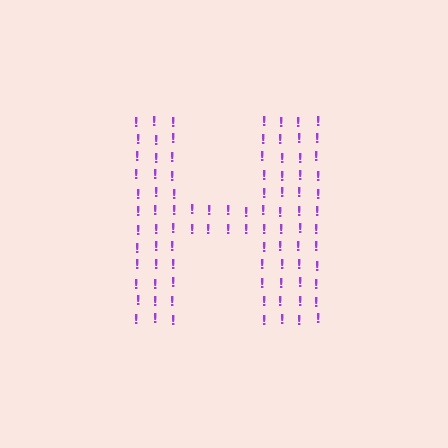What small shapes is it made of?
It is made of small exclamation marks.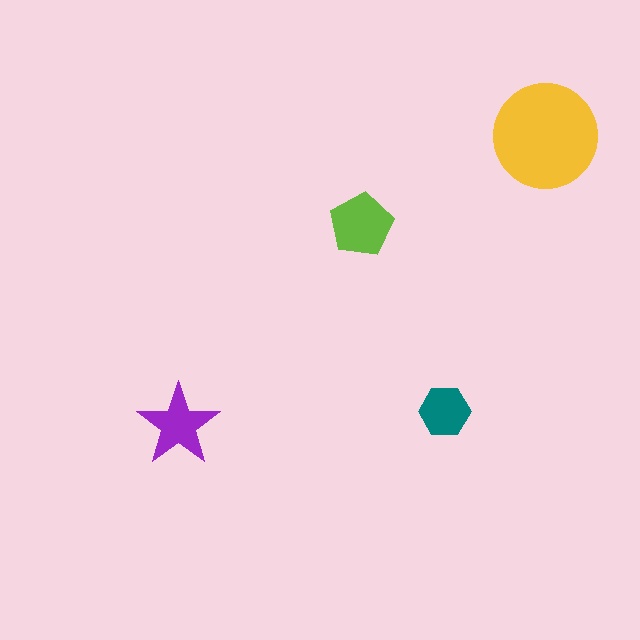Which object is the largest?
The yellow circle.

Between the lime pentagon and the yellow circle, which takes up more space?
The yellow circle.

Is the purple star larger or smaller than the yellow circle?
Smaller.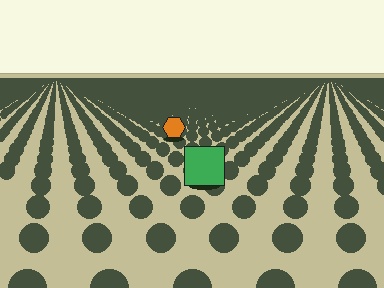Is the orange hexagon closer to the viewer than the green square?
No. The green square is closer — you can tell from the texture gradient: the ground texture is coarser near it.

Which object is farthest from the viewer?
The orange hexagon is farthest from the viewer. It appears smaller and the ground texture around it is denser.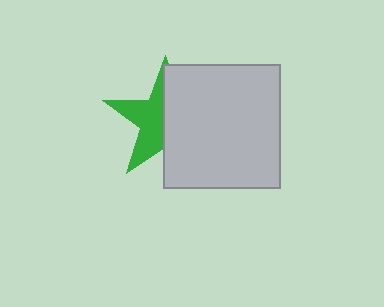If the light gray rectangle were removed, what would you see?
You would see the complete green star.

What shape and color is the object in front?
The object in front is a light gray rectangle.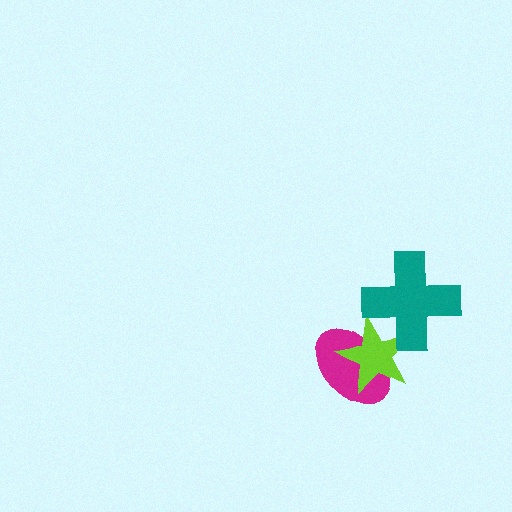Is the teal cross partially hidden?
No, no other shape covers it.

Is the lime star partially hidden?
Yes, it is partially covered by another shape.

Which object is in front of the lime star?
The teal cross is in front of the lime star.